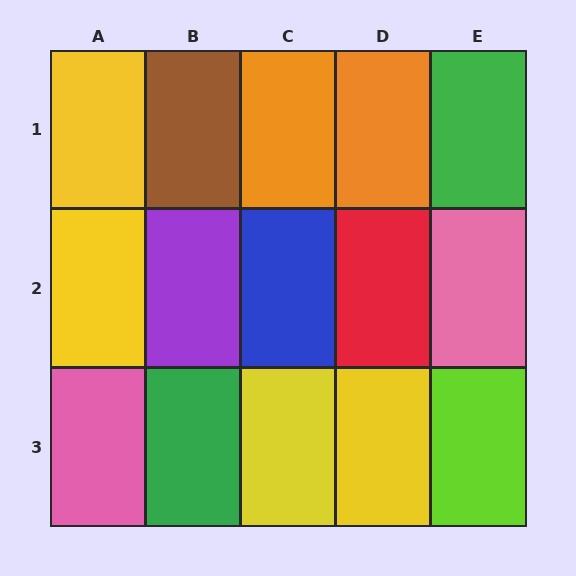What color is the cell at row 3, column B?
Green.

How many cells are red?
1 cell is red.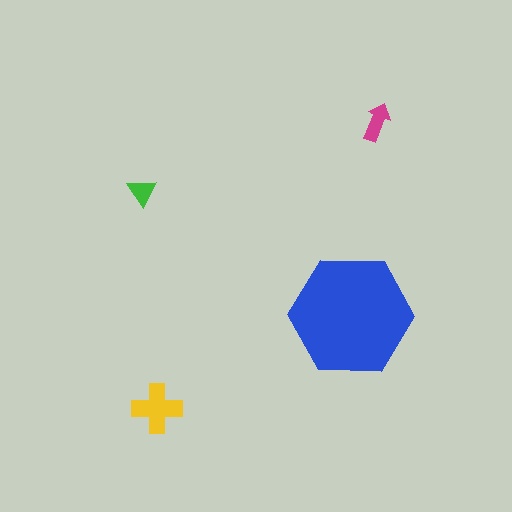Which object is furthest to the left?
The green triangle is leftmost.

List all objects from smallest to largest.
The green triangle, the magenta arrow, the yellow cross, the blue hexagon.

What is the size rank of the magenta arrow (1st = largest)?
3rd.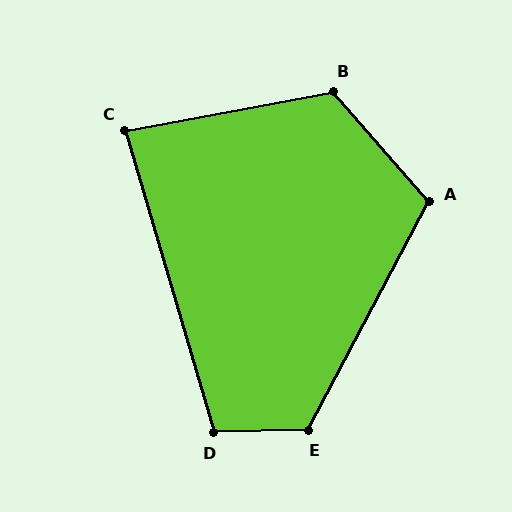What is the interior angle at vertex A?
Approximately 111 degrees (obtuse).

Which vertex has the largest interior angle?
B, at approximately 121 degrees.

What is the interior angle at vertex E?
Approximately 120 degrees (obtuse).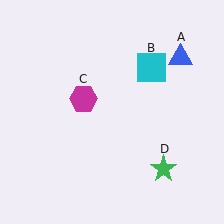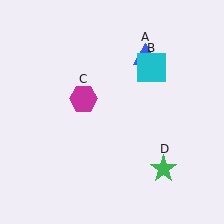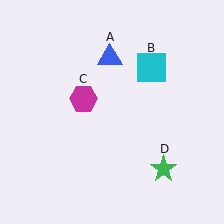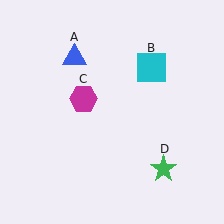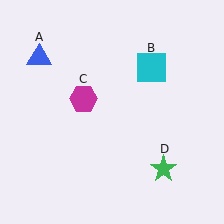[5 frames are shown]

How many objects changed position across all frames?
1 object changed position: blue triangle (object A).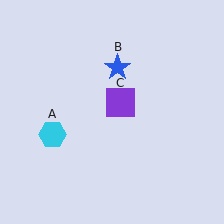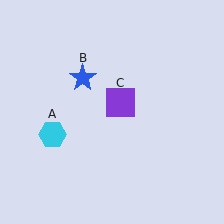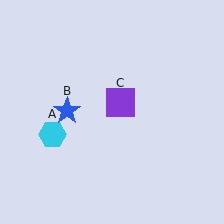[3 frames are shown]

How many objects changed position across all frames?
1 object changed position: blue star (object B).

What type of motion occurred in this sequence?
The blue star (object B) rotated counterclockwise around the center of the scene.